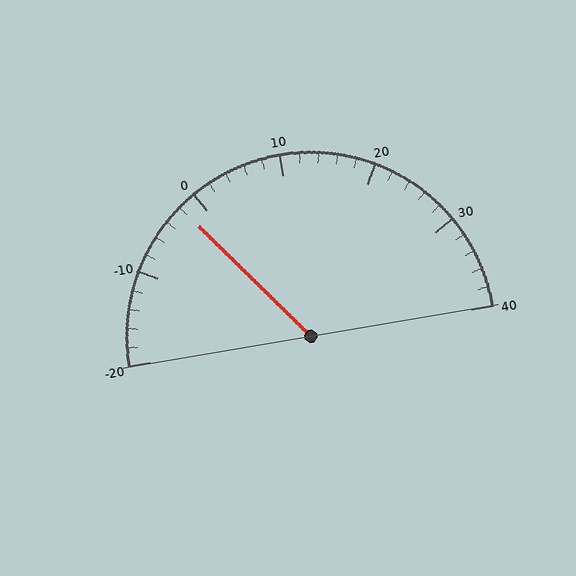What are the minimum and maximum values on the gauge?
The gauge ranges from -20 to 40.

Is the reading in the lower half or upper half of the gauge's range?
The reading is in the lower half of the range (-20 to 40).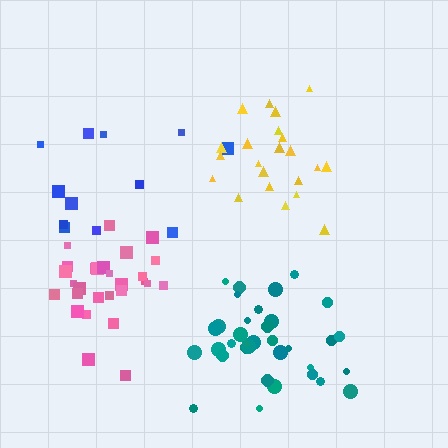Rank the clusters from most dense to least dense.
pink, teal, yellow, blue.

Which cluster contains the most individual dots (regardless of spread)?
Teal (35).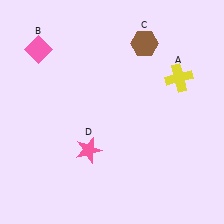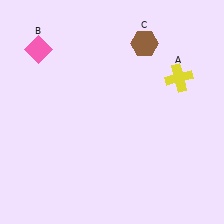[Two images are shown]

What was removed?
The pink star (D) was removed in Image 2.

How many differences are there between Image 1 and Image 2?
There is 1 difference between the two images.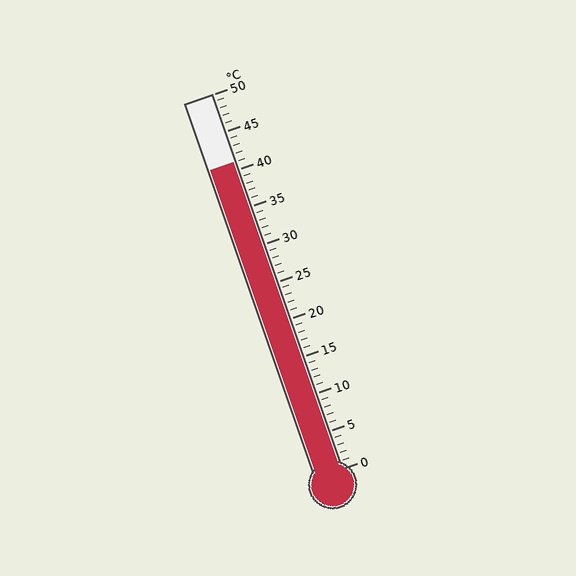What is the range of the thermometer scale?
The thermometer scale ranges from 0°C to 50°C.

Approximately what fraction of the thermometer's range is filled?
The thermometer is filled to approximately 80% of its range.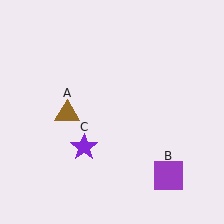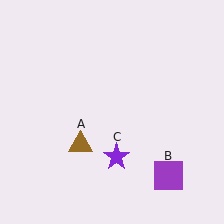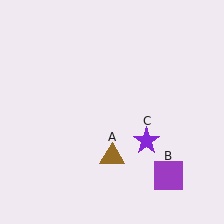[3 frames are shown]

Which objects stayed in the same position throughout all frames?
Purple square (object B) remained stationary.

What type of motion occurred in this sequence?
The brown triangle (object A), purple star (object C) rotated counterclockwise around the center of the scene.